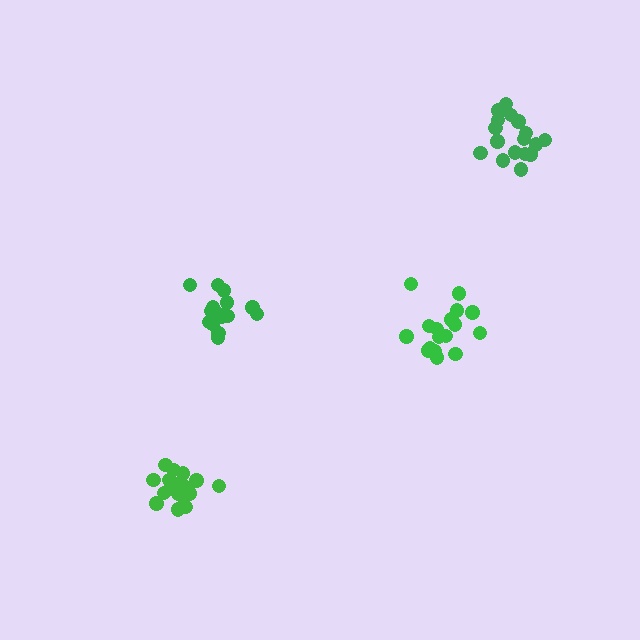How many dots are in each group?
Group 1: 18 dots, Group 2: 17 dots, Group 3: 17 dots, Group 4: 17 dots (69 total).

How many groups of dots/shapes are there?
There are 4 groups.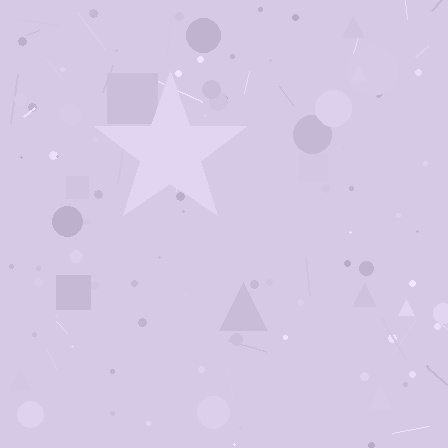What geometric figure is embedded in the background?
A star is embedded in the background.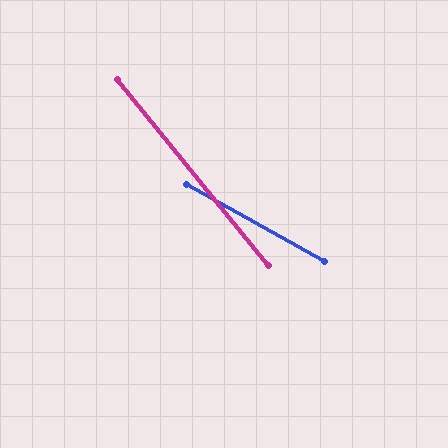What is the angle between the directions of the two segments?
Approximately 21 degrees.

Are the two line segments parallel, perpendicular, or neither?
Neither parallel nor perpendicular — they differ by about 21°.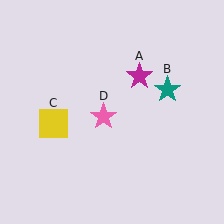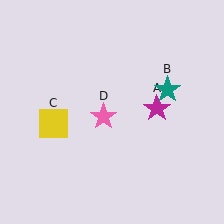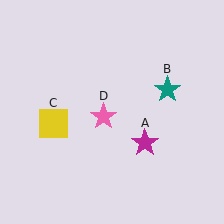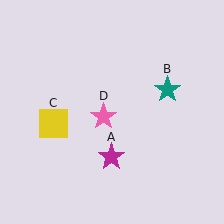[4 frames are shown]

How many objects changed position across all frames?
1 object changed position: magenta star (object A).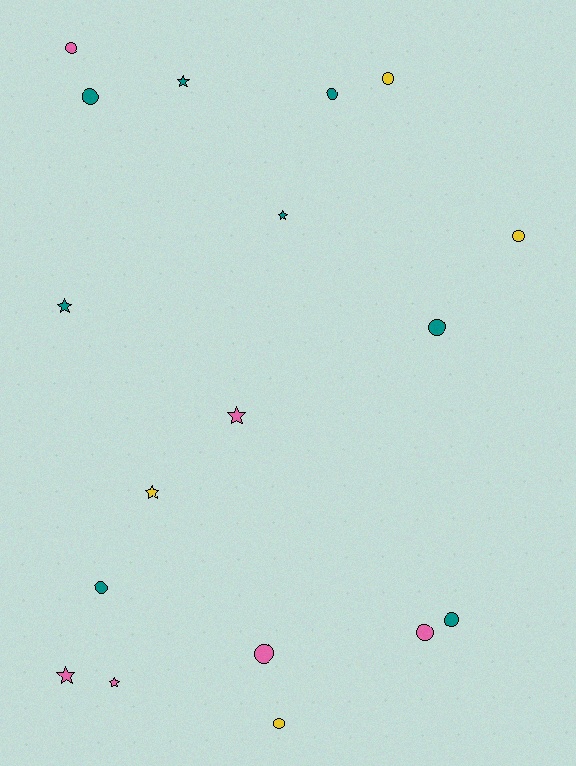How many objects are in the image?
There are 18 objects.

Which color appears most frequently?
Teal, with 8 objects.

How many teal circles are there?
There are 5 teal circles.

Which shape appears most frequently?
Circle, with 11 objects.